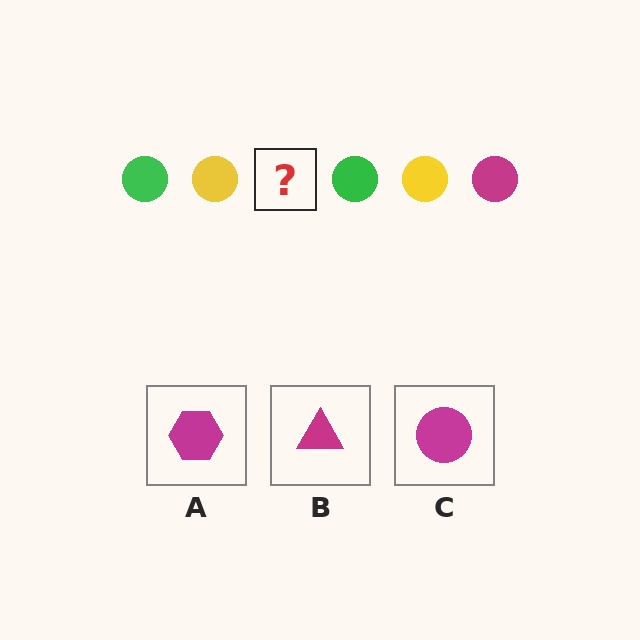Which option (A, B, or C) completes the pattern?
C.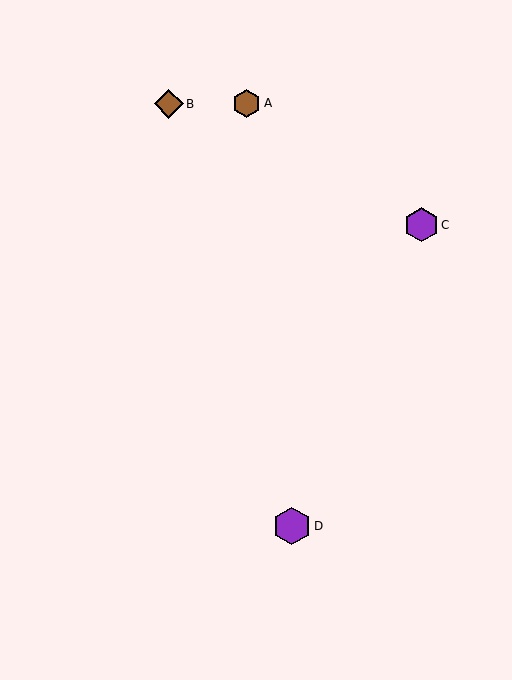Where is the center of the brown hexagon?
The center of the brown hexagon is at (247, 103).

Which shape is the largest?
The purple hexagon (labeled D) is the largest.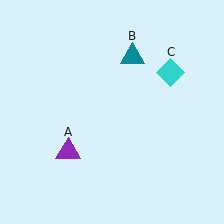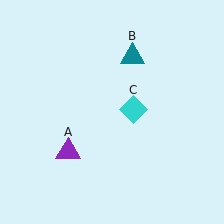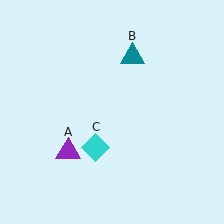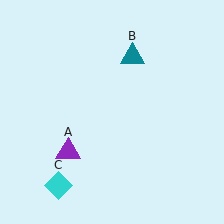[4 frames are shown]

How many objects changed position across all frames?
1 object changed position: cyan diamond (object C).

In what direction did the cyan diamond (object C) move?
The cyan diamond (object C) moved down and to the left.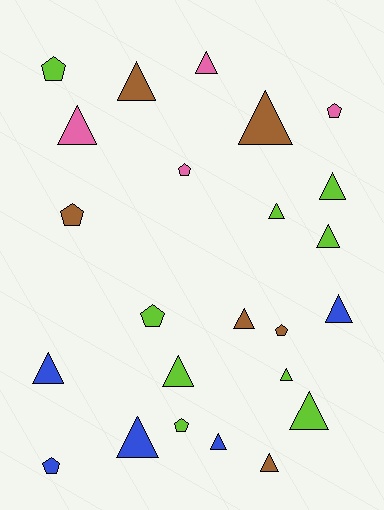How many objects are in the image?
There are 24 objects.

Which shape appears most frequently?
Triangle, with 16 objects.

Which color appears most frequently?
Lime, with 9 objects.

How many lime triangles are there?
There are 6 lime triangles.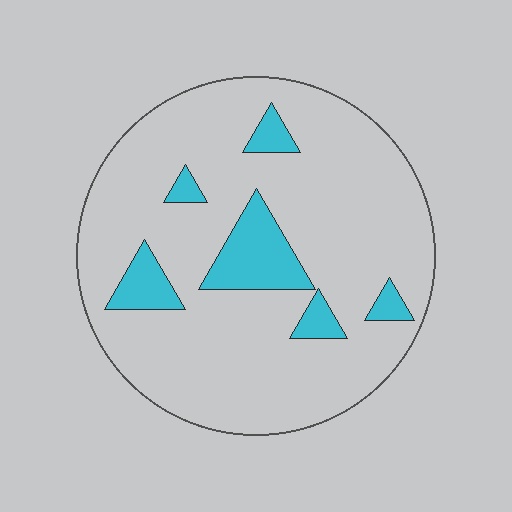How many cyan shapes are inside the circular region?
6.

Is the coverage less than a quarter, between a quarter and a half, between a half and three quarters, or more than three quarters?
Less than a quarter.